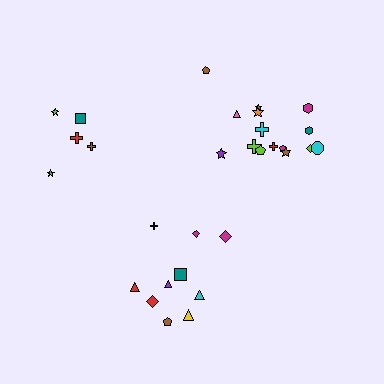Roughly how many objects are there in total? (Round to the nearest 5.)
Roughly 30 objects in total.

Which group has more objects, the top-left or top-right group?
The top-right group.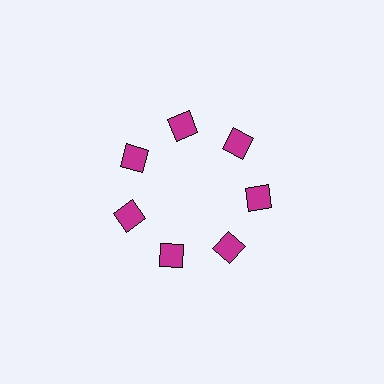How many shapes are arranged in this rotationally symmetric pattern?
There are 7 shapes, arranged in 7 groups of 1.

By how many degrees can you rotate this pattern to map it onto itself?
The pattern maps onto itself every 51 degrees of rotation.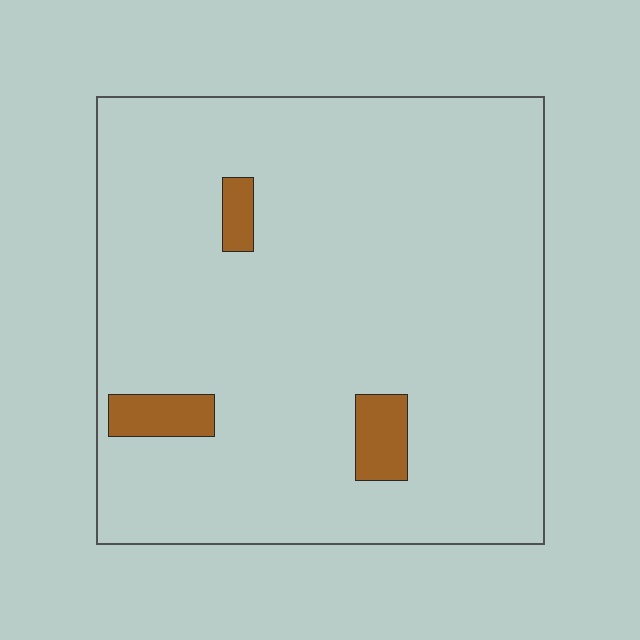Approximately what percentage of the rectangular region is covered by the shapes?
Approximately 5%.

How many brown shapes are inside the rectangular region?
3.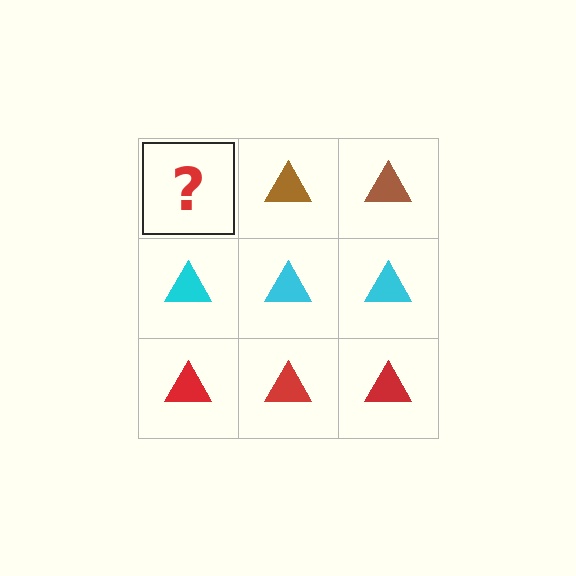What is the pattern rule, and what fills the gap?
The rule is that each row has a consistent color. The gap should be filled with a brown triangle.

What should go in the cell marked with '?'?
The missing cell should contain a brown triangle.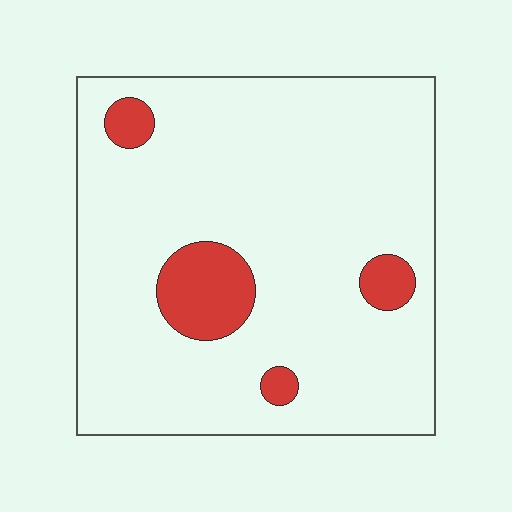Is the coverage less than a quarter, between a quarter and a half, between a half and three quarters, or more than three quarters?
Less than a quarter.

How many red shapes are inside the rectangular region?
4.